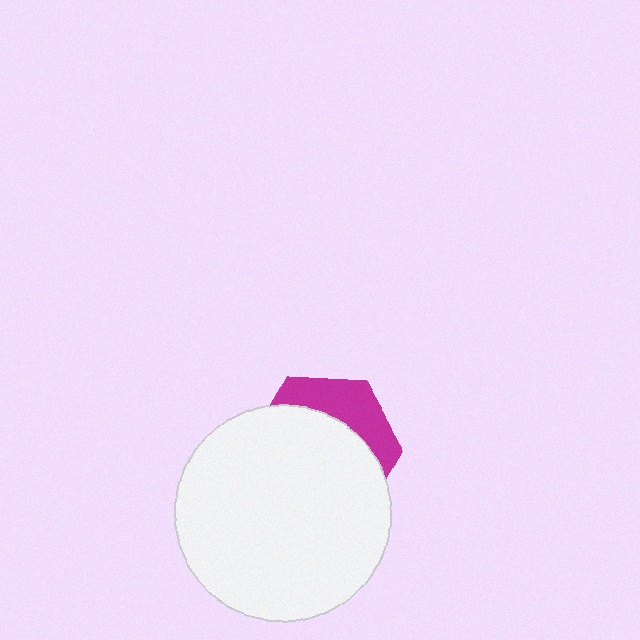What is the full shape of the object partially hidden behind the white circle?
The partially hidden object is a magenta hexagon.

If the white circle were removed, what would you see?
You would see the complete magenta hexagon.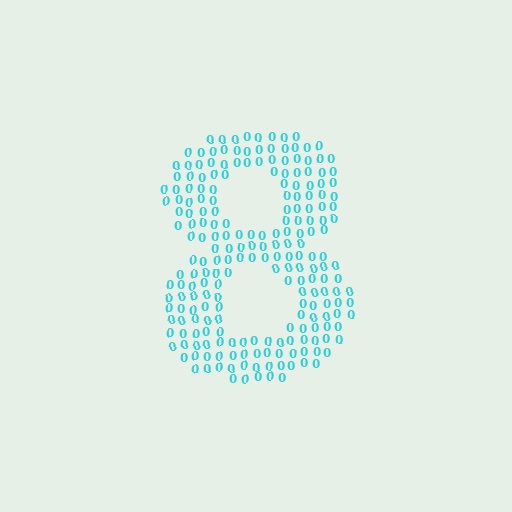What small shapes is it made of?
It is made of small digit 0's.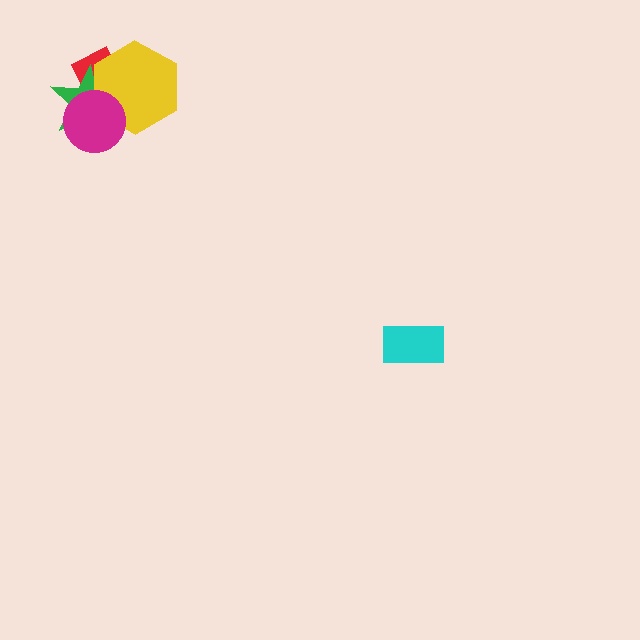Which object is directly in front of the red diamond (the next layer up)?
The green star is directly in front of the red diamond.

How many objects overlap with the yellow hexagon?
3 objects overlap with the yellow hexagon.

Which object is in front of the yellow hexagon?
The magenta circle is in front of the yellow hexagon.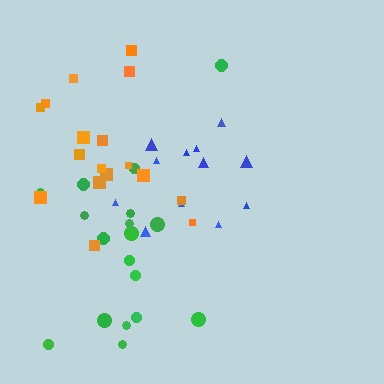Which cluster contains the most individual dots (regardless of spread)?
Green (18).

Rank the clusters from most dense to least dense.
orange, blue, green.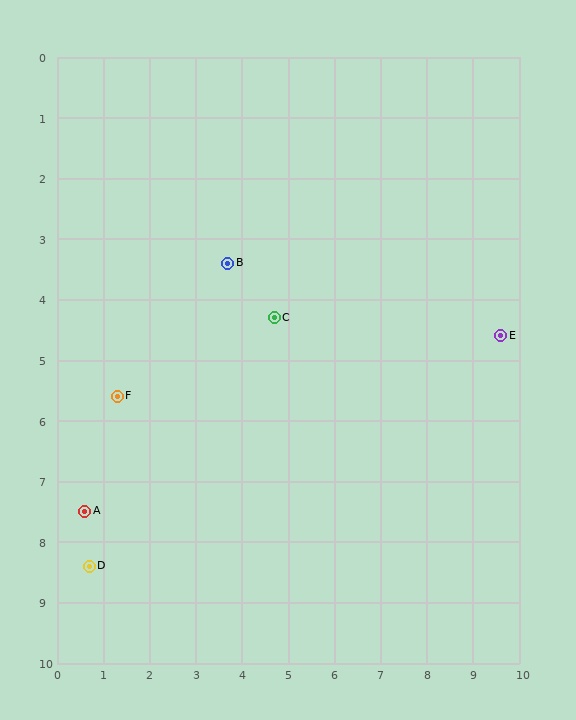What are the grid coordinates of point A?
Point A is at approximately (0.6, 7.5).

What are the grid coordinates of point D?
Point D is at approximately (0.7, 8.4).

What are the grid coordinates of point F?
Point F is at approximately (1.3, 5.6).